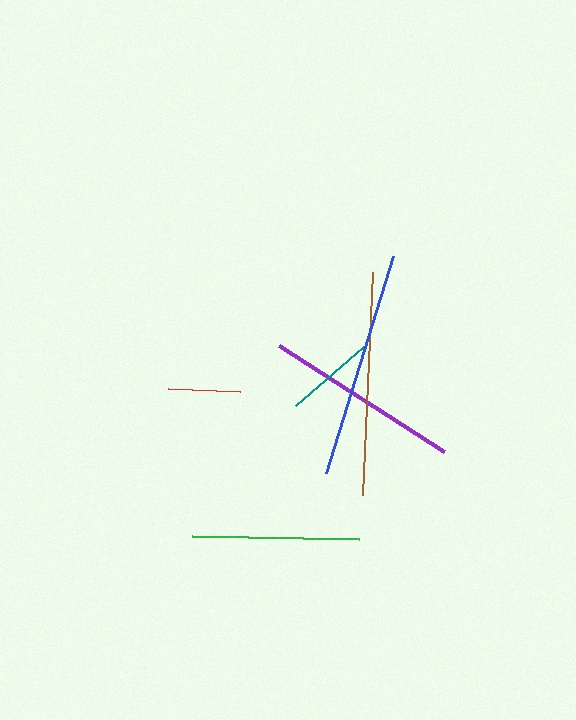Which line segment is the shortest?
The red line is the shortest at approximately 72 pixels.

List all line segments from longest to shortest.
From longest to shortest: blue, brown, purple, green, teal, red.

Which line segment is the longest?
The blue line is the longest at approximately 227 pixels.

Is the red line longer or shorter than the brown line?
The brown line is longer than the red line.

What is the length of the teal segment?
The teal segment is approximately 91 pixels long.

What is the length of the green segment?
The green segment is approximately 167 pixels long.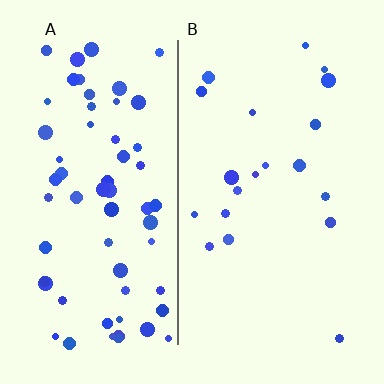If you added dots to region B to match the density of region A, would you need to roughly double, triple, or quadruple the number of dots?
Approximately triple.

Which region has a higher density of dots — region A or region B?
A (the left).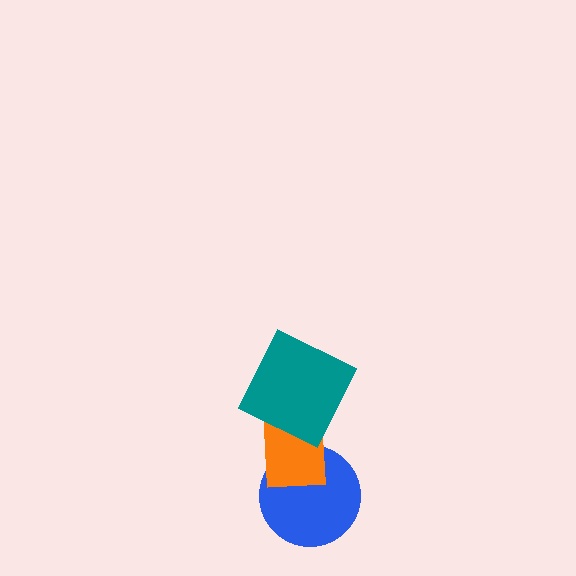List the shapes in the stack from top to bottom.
From top to bottom: the teal square, the orange rectangle, the blue circle.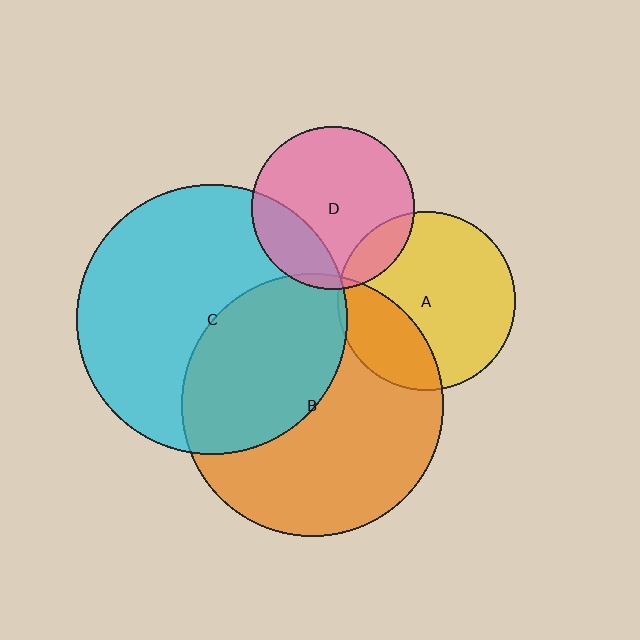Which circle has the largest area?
Circle C (cyan).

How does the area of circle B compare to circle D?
Approximately 2.6 times.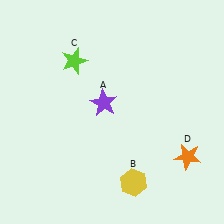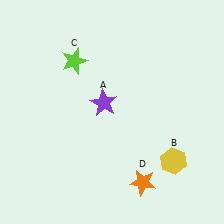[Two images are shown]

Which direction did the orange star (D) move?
The orange star (D) moved left.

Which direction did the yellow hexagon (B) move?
The yellow hexagon (B) moved right.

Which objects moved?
The objects that moved are: the yellow hexagon (B), the orange star (D).